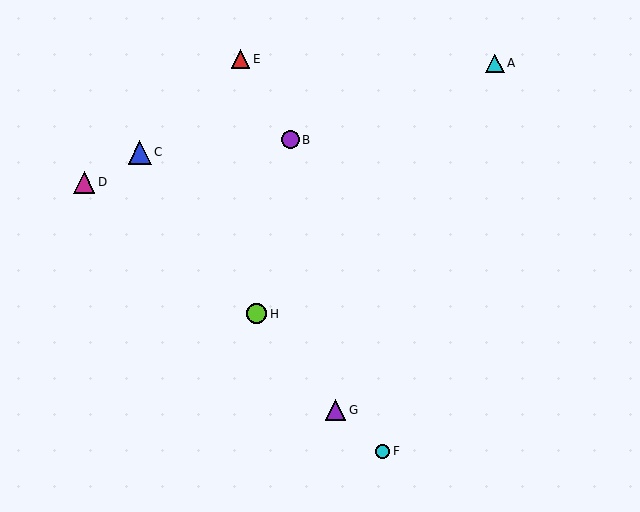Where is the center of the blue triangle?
The center of the blue triangle is at (140, 152).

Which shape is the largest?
The blue triangle (labeled C) is the largest.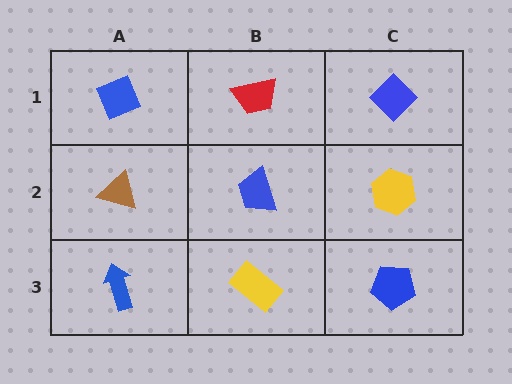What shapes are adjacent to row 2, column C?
A blue diamond (row 1, column C), a blue pentagon (row 3, column C), a blue trapezoid (row 2, column B).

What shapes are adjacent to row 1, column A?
A brown triangle (row 2, column A), a red trapezoid (row 1, column B).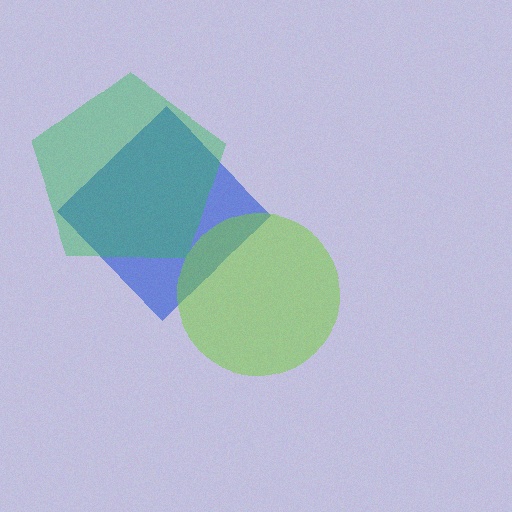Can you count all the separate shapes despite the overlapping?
Yes, there are 3 separate shapes.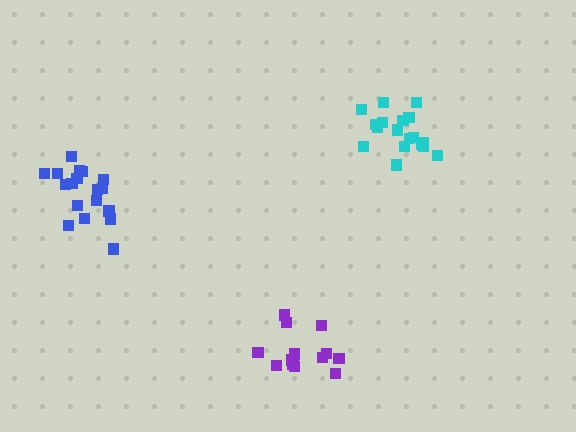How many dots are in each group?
Group 1: 13 dots, Group 2: 18 dots, Group 3: 18 dots (49 total).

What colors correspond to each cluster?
The clusters are colored: purple, blue, cyan.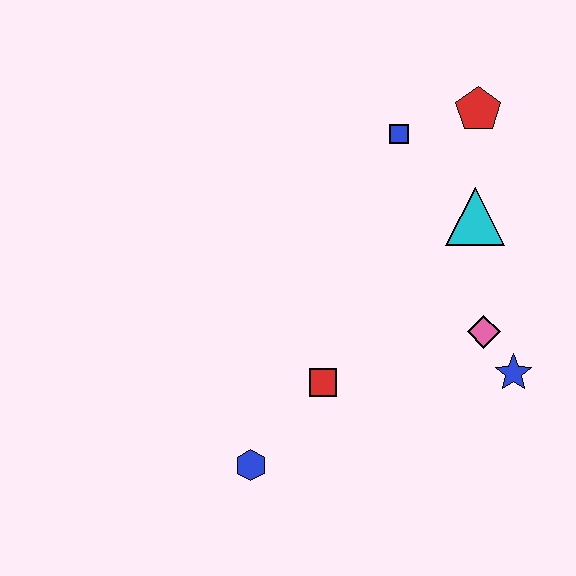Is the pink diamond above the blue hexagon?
Yes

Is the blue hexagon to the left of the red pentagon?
Yes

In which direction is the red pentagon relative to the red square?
The red pentagon is above the red square.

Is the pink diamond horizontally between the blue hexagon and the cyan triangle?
No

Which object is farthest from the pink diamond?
The blue hexagon is farthest from the pink diamond.